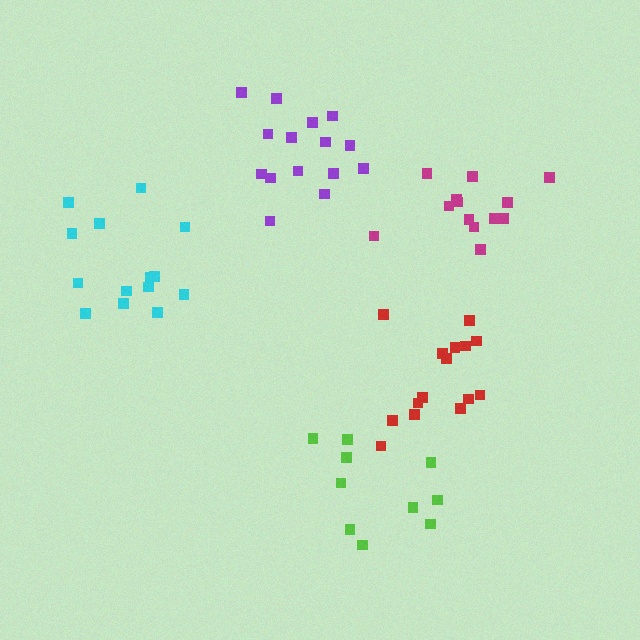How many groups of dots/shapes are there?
There are 5 groups.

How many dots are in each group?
Group 1: 10 dots, Group 2: 14 dots, Group 3: 15 dots, Group 4: 15 dots, Group 5: 13 dots (67 total).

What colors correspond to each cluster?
The clusters are colored: lime, cyan, purple, red, magenta.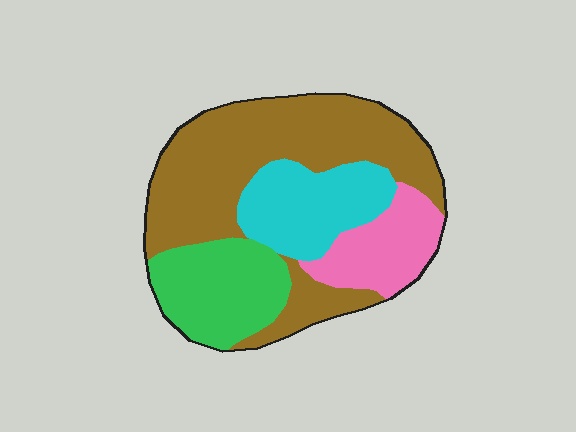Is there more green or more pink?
Green.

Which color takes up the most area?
Brown, at roughly 50%.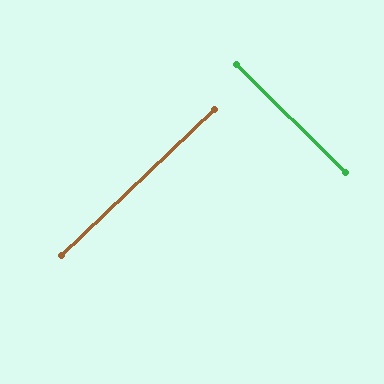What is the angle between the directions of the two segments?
Approximately 88 degrees.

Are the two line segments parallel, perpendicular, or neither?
Perpendicular — they meet at approximately 88°.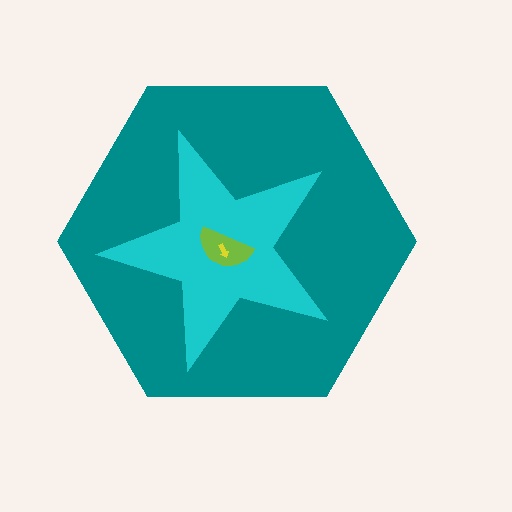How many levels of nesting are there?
4.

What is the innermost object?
The yellow arrow.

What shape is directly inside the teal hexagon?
The cyan star.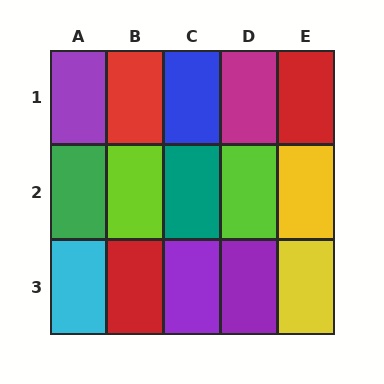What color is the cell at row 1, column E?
Red.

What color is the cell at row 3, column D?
Purple.